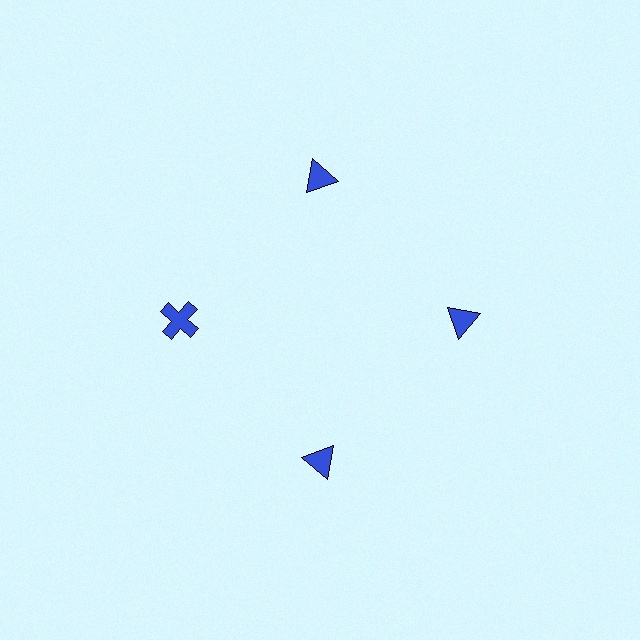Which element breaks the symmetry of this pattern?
The blue cross at roughly the 9 o'clock position breaks the symmetry. All other shapes are blue triangles.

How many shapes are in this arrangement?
There are 4 shapes arranged in a ring pattern.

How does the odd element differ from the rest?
It has a different shape: cross instead of triangle.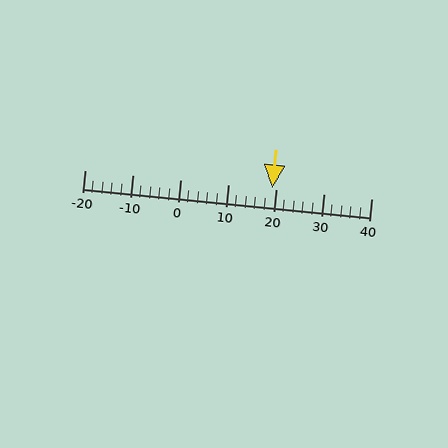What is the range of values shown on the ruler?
The ruler shows values from -20 to 40.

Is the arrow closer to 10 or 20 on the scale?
The arrow is closer to 20.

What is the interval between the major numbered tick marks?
The major tick marks are spaced 10 units apart.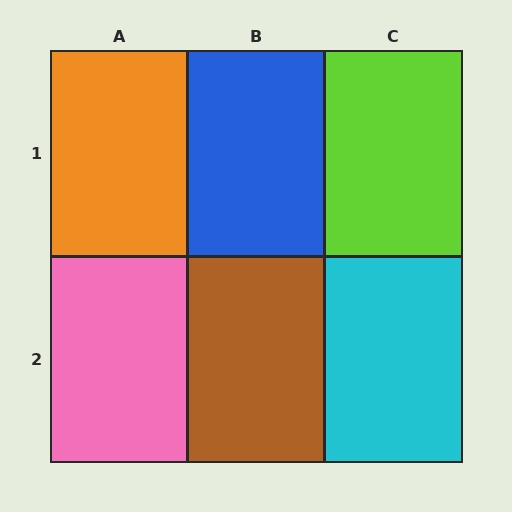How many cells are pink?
1 cell is pink.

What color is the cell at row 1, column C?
Lime.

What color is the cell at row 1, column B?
Blue.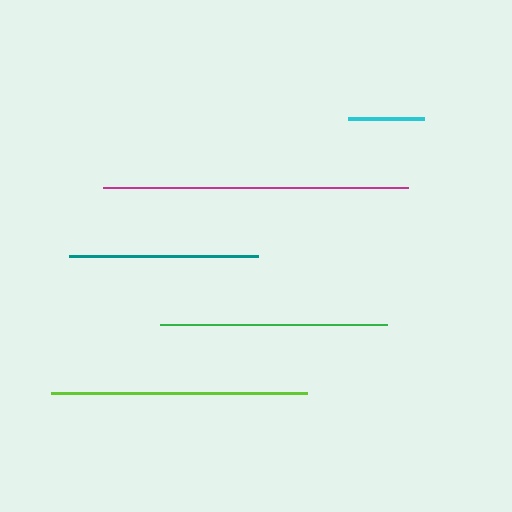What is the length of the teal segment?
The teal segment is approximately 190 pixels long.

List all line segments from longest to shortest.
From longest to shortest: magenta, lime, green, teal, cyan.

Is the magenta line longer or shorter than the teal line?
The magenta line is longer than the teal line.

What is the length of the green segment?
The green segment is approximately 227 pixels long.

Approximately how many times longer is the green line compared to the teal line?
The green line is approximately 1.2 times the length of the teal line.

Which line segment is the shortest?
The cyan line is the shortest at approximately 75 pixels.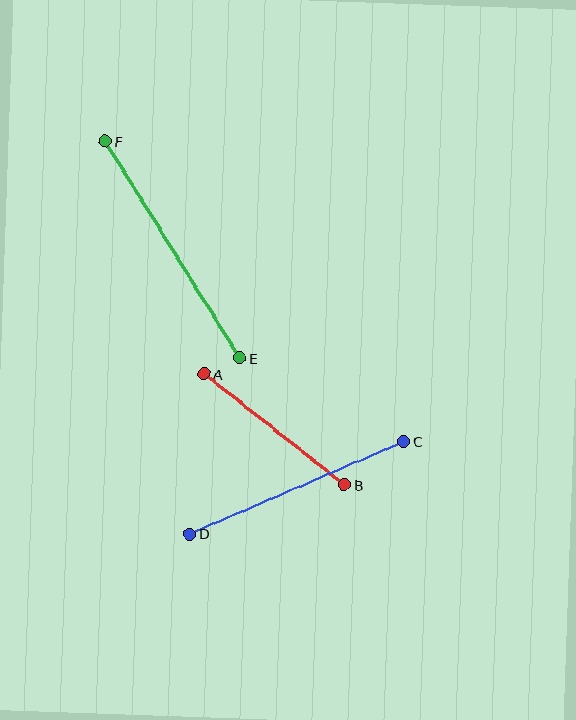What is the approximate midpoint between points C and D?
The midpoint is at approximately (297, 488) pixels.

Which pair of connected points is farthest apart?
Points E and F are farthest apart.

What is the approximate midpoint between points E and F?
The midpoint is at approximately (173, 250) pixels.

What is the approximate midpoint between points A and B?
The midpoint is at approximately (274, 429) pixels.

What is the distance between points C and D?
The distance is approximately 234 pixels.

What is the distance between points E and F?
The distance is approximately 255 pixels.